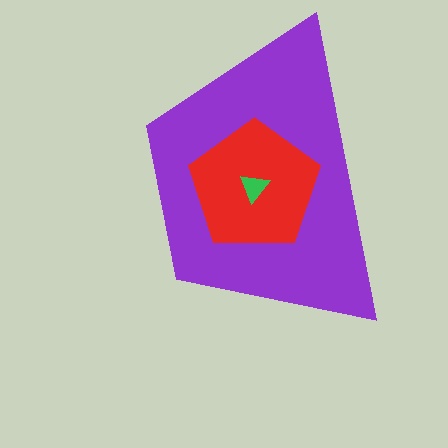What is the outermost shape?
The purple trapezoid.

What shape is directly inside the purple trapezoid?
The red pentagon.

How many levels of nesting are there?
3.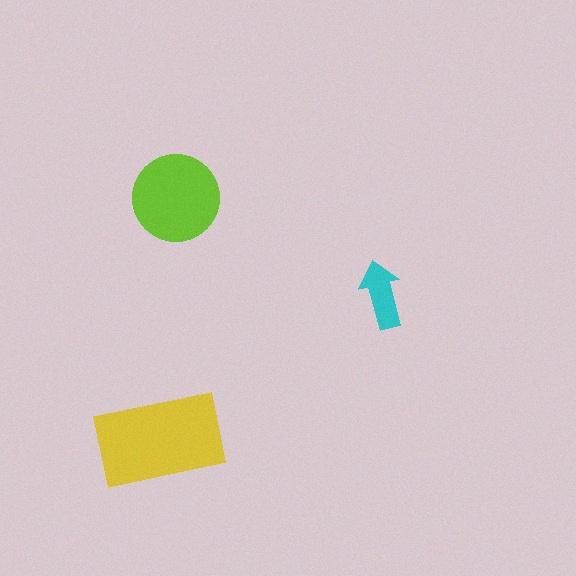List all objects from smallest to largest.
The cyan arrow, the lime circle, the yellow rectangle.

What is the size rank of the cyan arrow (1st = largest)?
3rd.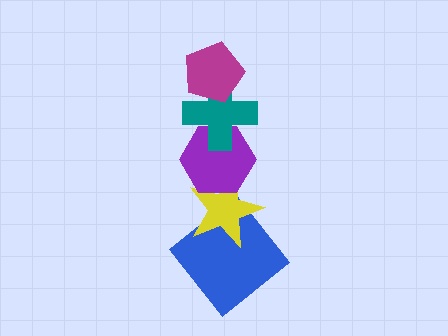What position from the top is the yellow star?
The yellow star is 4th from the top.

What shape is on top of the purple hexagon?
The teal cross is on top of the purple hexagon.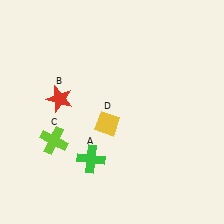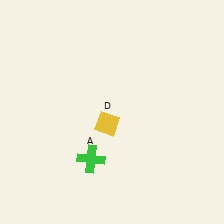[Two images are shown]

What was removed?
The lime cross (C), the red star (B) were removed in Image 2.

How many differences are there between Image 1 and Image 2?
There are 2 differences between the two images.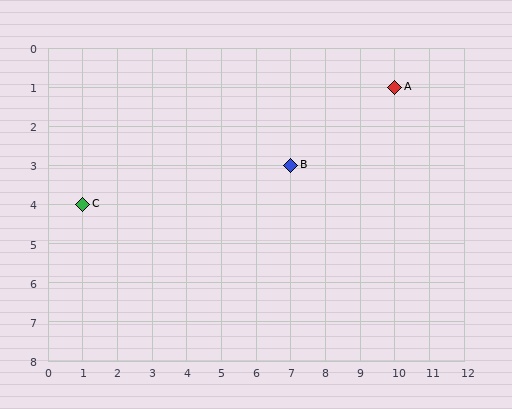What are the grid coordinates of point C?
Point C is at grid coordinates (1, 4).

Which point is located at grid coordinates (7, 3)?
Point B is at (7, 3).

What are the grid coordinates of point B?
Point B is at grid coordinates (7, 3).